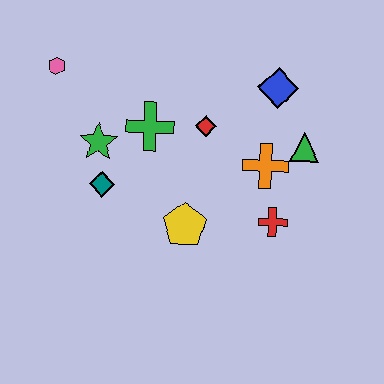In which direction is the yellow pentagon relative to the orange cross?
The yellow pentagon is to the left of the orange cross.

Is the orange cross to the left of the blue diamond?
Yes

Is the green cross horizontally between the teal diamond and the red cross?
Yes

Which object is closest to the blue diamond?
The green triangle is closest to the blue diamond.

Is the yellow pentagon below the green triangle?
Yes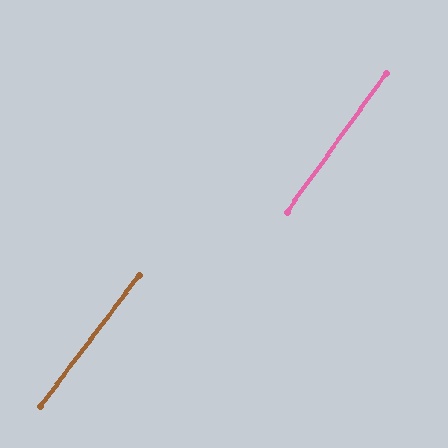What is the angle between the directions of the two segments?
Approximately 1 degree.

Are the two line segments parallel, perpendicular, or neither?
Parallel — their directions differ by only 1.3°.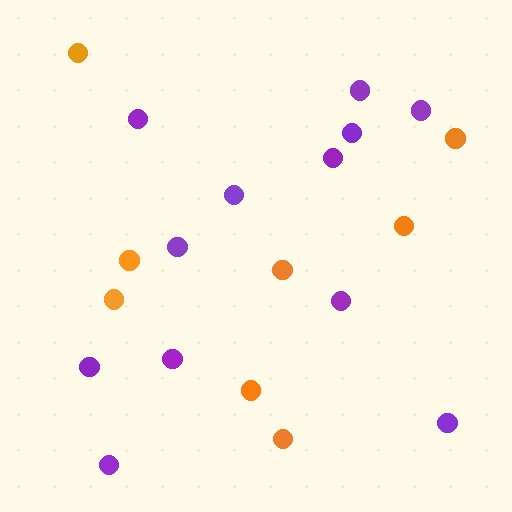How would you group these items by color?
There are 2 groups: one group of purple circles (12) and one group of orange circles (8).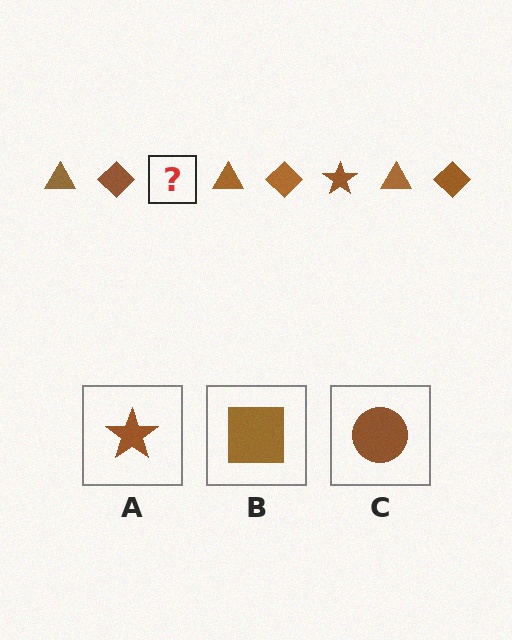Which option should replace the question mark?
Option A.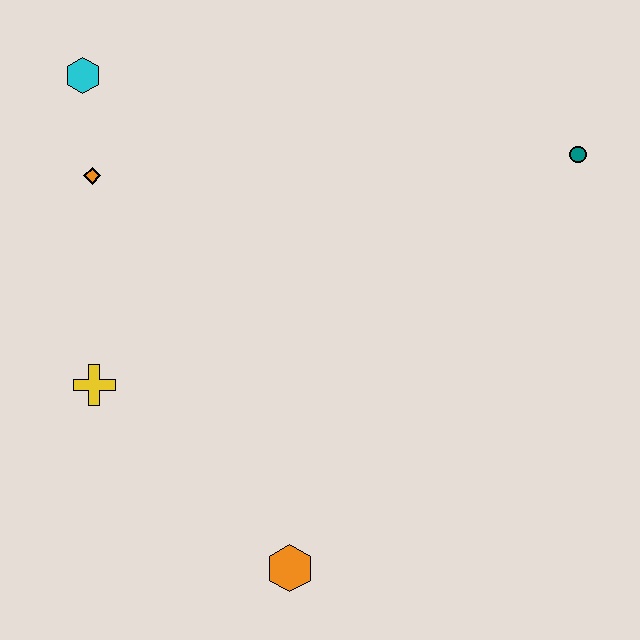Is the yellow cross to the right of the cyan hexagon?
Yes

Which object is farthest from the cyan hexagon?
The orange hexagon is farthest from the cyan hexagon.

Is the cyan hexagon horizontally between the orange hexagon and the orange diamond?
No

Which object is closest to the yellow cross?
The orange diamond is closest to the yellow cross.